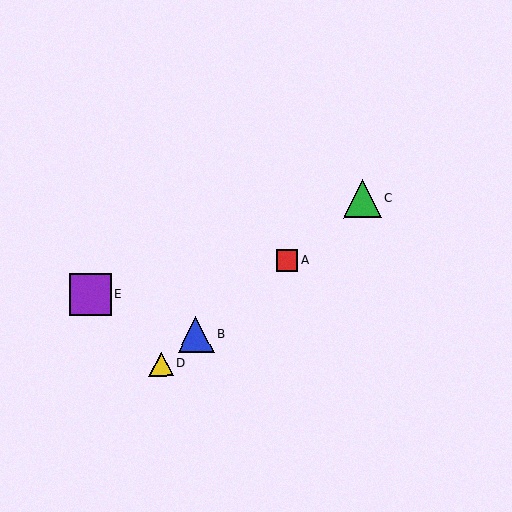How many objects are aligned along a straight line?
4 objects (A, B, C, D) are aligned along a straight line.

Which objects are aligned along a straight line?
Objects A, B, C, D are aligned along a straight line.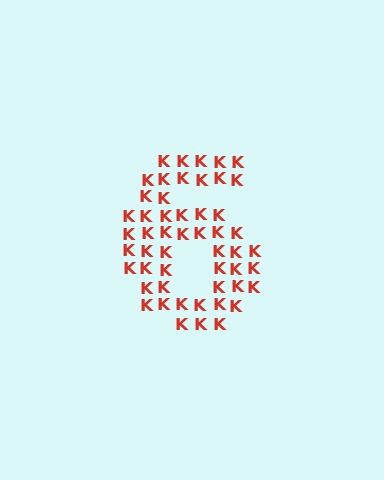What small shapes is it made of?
It is made of small letter K's.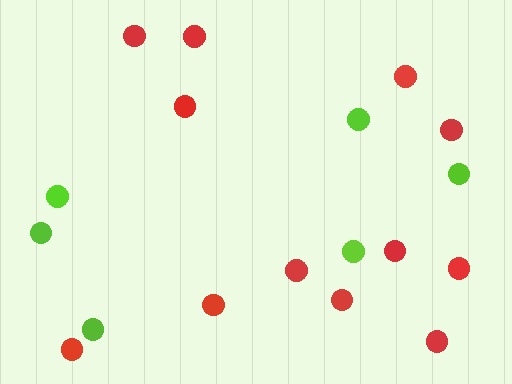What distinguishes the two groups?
There are 2 groups: one group of lime circles (6) and one group of red circles (12).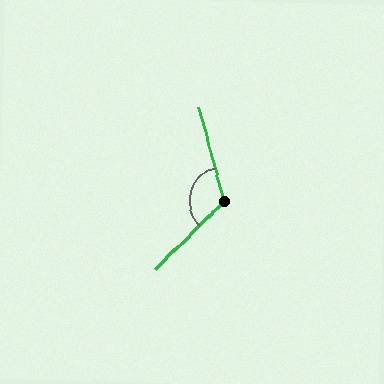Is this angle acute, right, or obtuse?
It is obtuse.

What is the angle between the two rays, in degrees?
Approximately 120 degrees.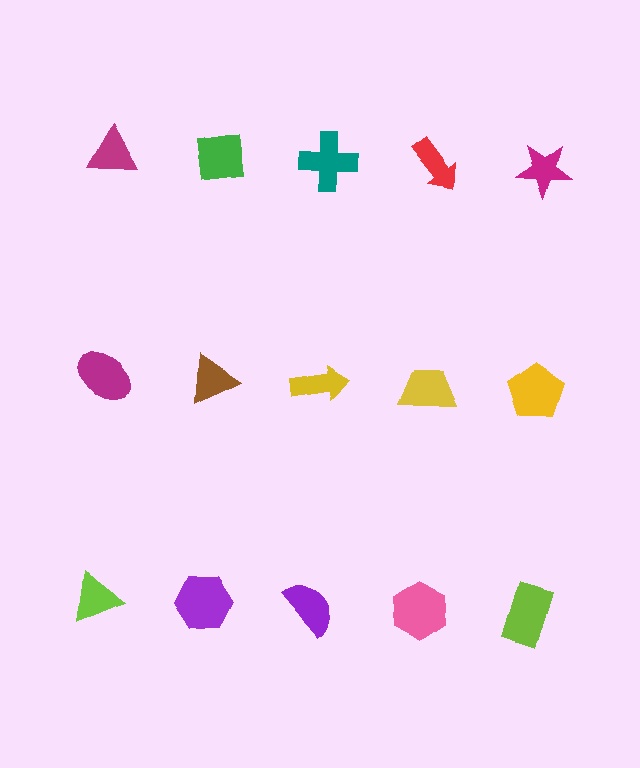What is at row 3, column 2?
A purple hexagon.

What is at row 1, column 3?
A teal cross.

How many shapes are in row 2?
5 shapes.